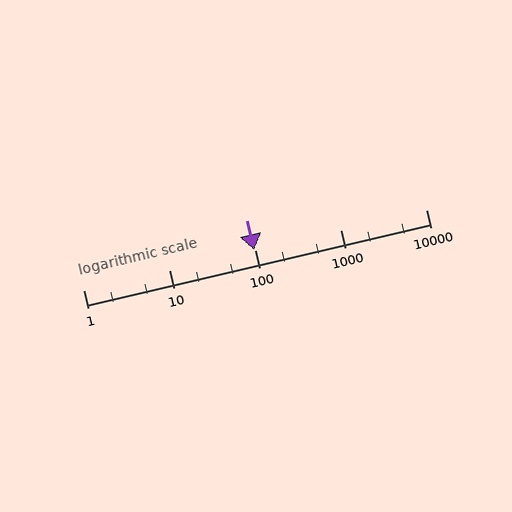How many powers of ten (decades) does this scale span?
The scale spans 4 decades, from 1 to 10000.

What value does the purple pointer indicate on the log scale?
The pointer indicates approximately 98.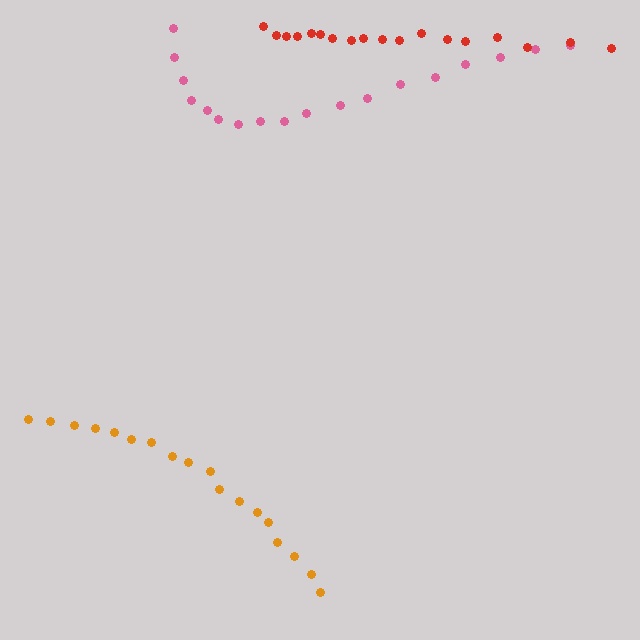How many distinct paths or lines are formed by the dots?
There are 3 distinct paths.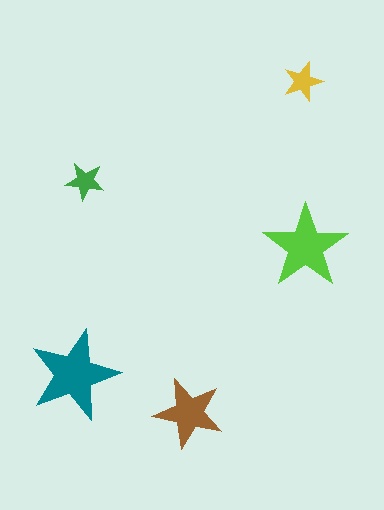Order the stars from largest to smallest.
the teal one, the lime one, the brown one, the yellow one, the green one.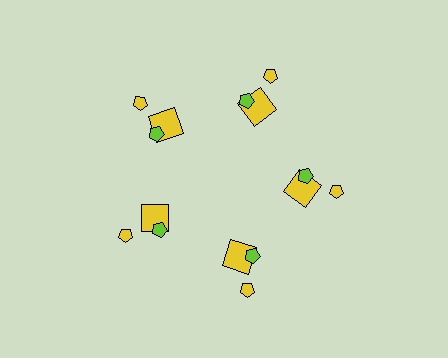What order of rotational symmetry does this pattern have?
This pattern has 5-fold rotational symmetry.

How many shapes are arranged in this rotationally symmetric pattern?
There are 15 shapes, arranged in 5 groups of 3.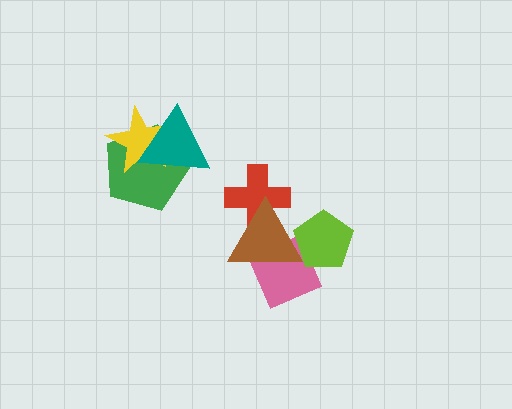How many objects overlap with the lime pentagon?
2 objects overlap with the lime pentagon.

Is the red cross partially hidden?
Yes, it is partially covered by another shape.